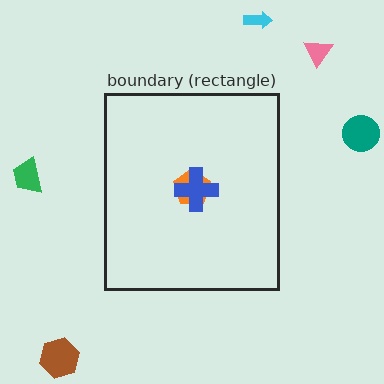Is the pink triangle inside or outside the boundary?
Outside.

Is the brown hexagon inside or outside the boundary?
Outside.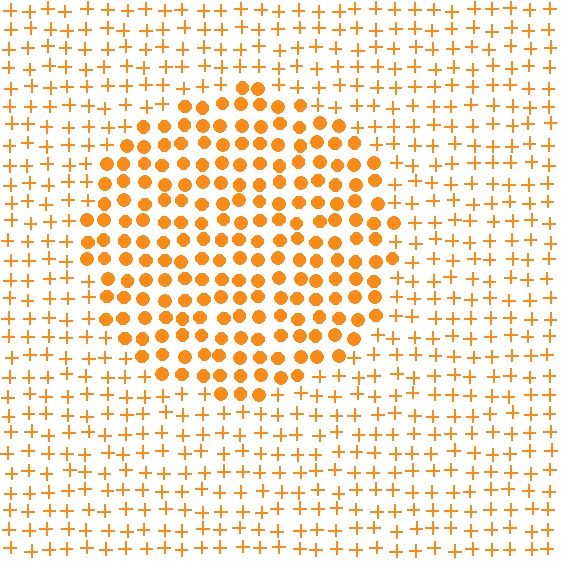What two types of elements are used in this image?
The image uses circles inside the circle region and plus signs outside it.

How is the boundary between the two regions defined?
The boundary is defined by a change in element shape: circles inside vs. plus signs outside. All elements share the same color and spacing.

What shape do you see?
I see a circle.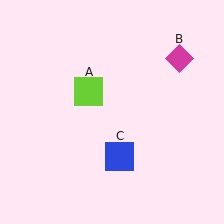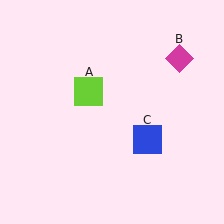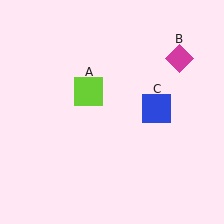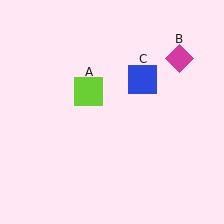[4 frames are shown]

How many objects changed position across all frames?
1 object changed position: blue square (object C).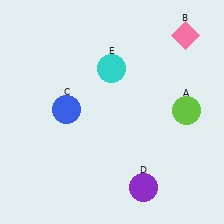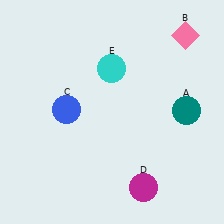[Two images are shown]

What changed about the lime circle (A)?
In Image 1, A is lime. In Image 2, it changed to teal.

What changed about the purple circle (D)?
In Image 1, D is purple. In Image 2, it changed to magenta.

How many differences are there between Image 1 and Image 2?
There are 2 differences between the two images.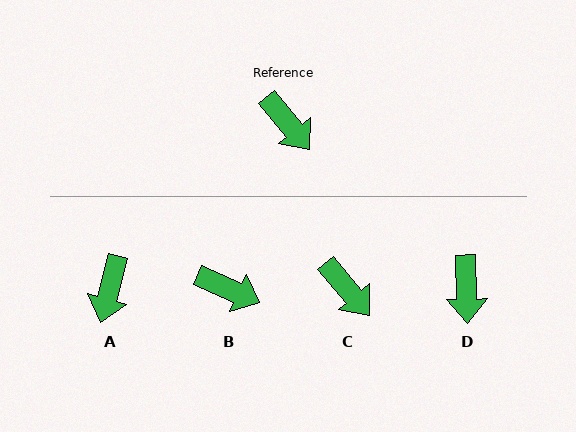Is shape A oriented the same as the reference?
No, it is off by about 54 degrees.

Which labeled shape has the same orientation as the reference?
C.